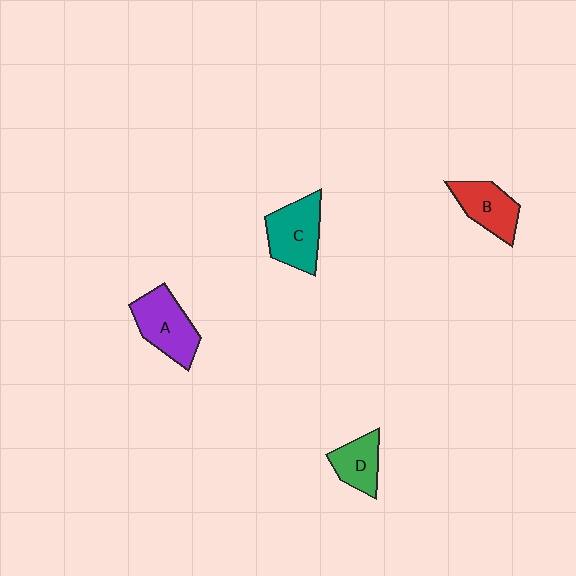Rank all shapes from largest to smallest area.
From largest to smallest: A (purple), C (teal), B (red), D (green).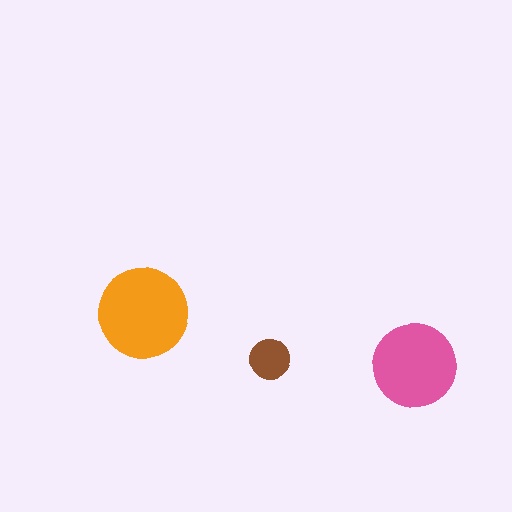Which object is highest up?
The orange circle is topmost.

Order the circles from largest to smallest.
the orange one, the pink one, the brown one.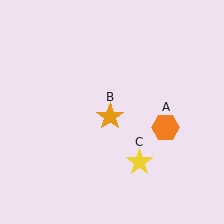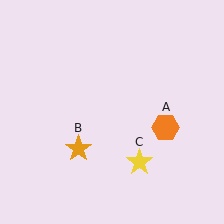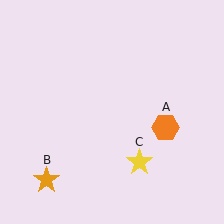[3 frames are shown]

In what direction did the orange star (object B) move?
The orange star (object B) moved down and to the left.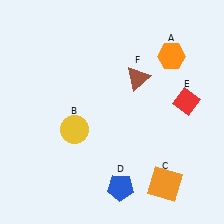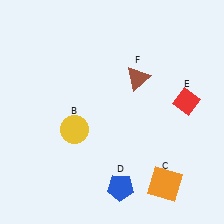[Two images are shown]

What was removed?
The orange hexagon (A) was removed in Image 2.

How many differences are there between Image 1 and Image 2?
There is 1 difference between the two images.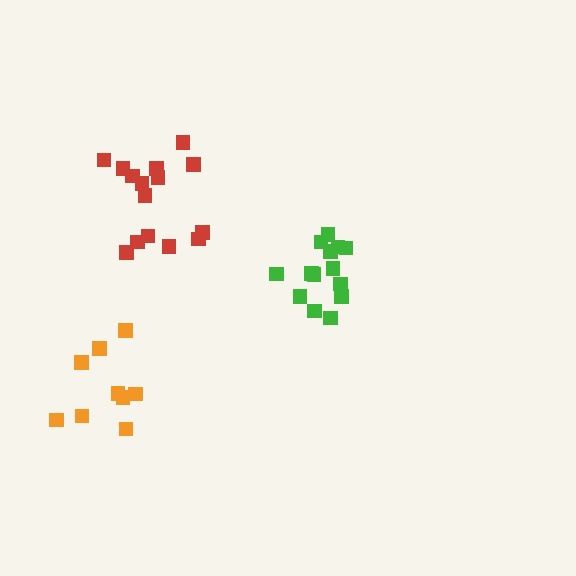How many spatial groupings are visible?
There are 3 spatial groupings.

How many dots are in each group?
Group 1: 14 dots, Group 2: 9 dots, Group 3: 15 dots (38 total).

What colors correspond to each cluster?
The clusters are colored: green, orange, red.